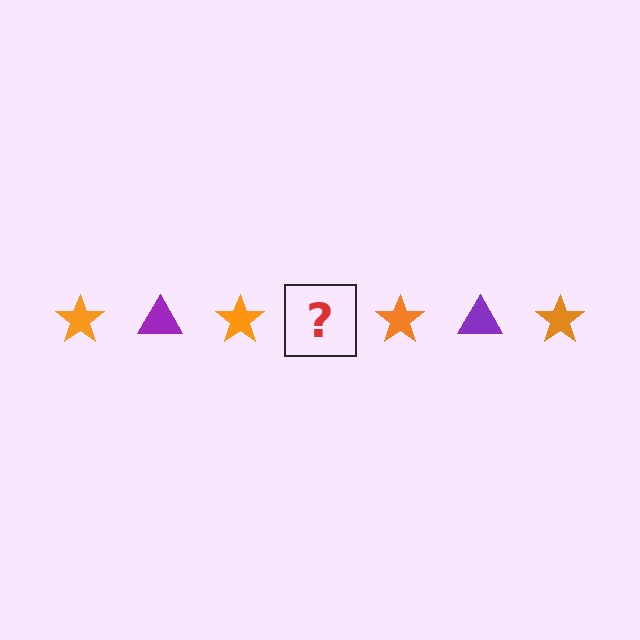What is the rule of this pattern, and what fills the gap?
The rule is that the pattern alternates between orange star and purple triangle. The gap should be filled with a purple triangle.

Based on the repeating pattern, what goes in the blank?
The blank should be a purple triangle.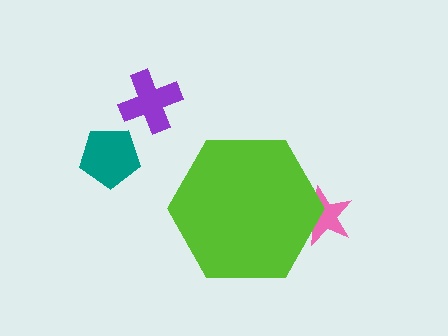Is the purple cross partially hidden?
No, the purple cross is fully visible.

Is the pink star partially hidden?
Yes, the pink star is partially hidden behind the lime hexagon.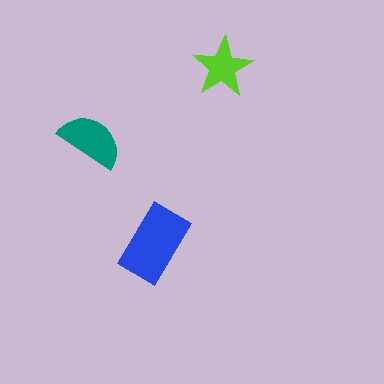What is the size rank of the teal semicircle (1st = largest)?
2nd.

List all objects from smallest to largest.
The lime star, the teal semicircle, the blue rectangle.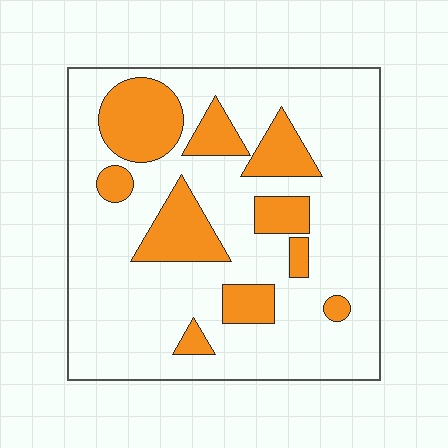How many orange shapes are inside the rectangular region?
10.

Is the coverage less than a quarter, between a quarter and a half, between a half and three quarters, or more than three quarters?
Less than a quarter.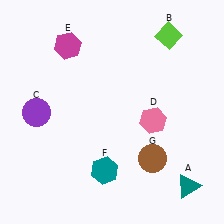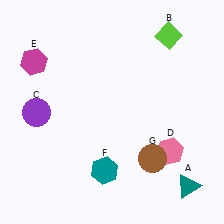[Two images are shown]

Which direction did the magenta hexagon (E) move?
The magenta hexagon (E) moved left.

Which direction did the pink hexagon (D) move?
The pink hexagon (D) moved down.